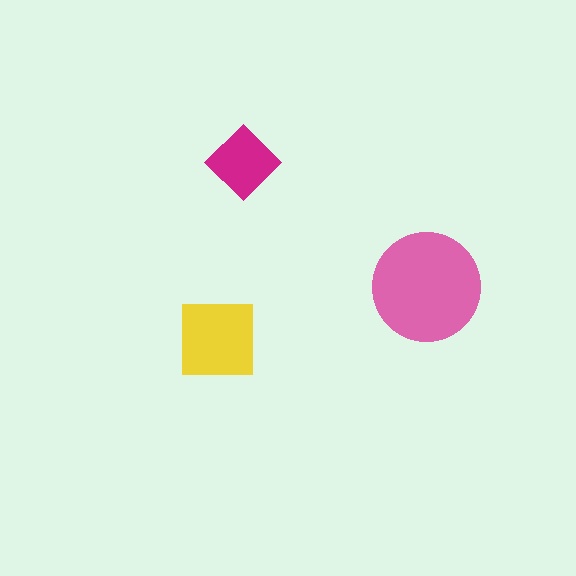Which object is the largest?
The pink circle.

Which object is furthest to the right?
The pink circle is rightmost.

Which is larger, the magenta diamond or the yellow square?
The yellow square.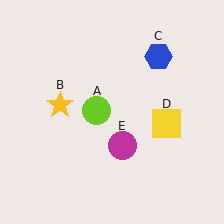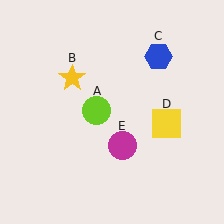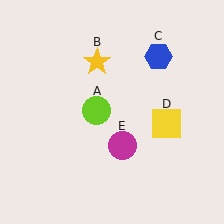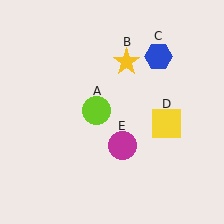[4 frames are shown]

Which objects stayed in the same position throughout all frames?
Lime circle (object A) and blue hexagon (object C) and yellow square (object D) and magenta circle (object E) remained stationary.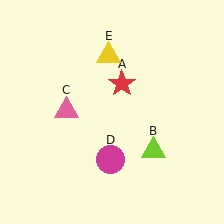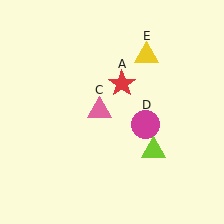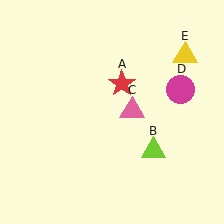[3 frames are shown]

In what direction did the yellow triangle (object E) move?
The yellow triangle (object E) moved right.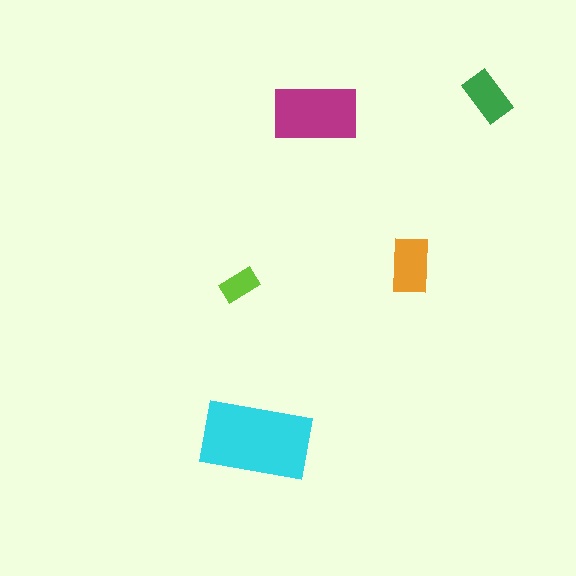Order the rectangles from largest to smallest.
the cyan one, the magenta one, the orange one, the green one, the lime one.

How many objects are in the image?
There are 5 objects in the image.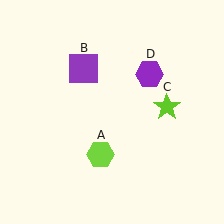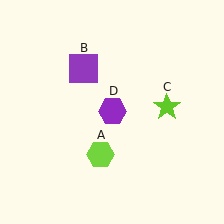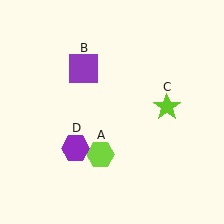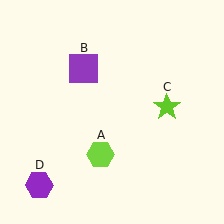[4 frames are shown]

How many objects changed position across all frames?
1 object changed position: purple hexagon (object D).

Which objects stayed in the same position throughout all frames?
Lime hexagon (object A) and purple square (object B) and lime star (object C) remained stationary.